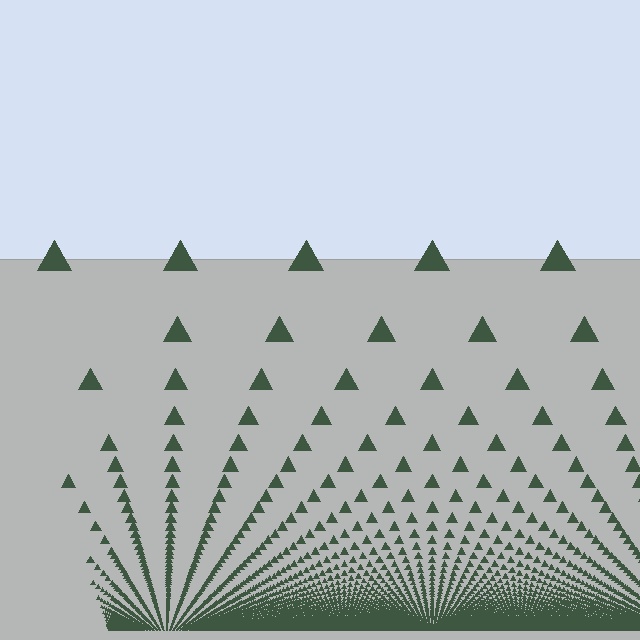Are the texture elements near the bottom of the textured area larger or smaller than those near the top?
Smaller. The gradient is inverted — elements near the bottom are smaller and denser.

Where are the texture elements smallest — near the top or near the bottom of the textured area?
Near the bottom.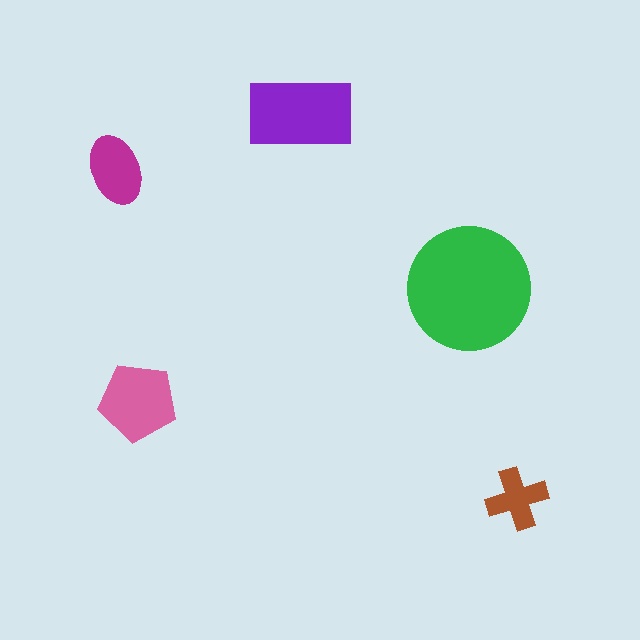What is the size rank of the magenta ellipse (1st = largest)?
4th.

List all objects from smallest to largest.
The brown cross, the magenta ellipse, the pink pentagon, the purple rectangle, the green circle.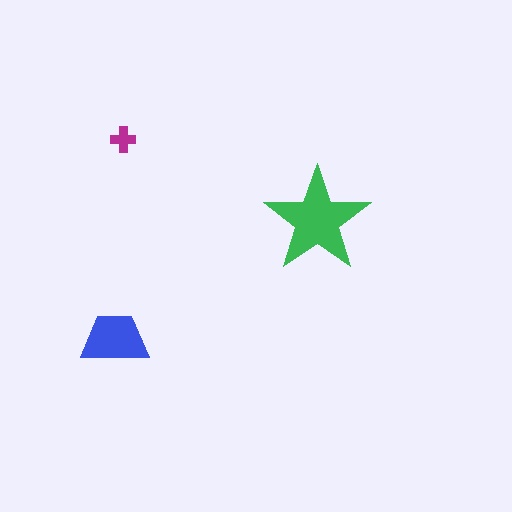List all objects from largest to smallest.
The green star, the blue trapezoid, the magenta cross.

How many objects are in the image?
There are 3 objects in the image.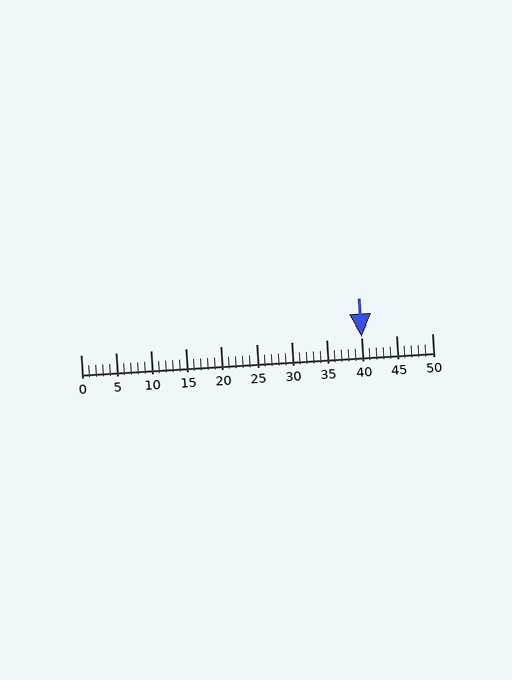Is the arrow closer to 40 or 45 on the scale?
The arrow is closer to 40.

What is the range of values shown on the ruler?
The ruler shows values from 0 to 50.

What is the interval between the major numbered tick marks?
The major tick marks are spaced 5 units apart.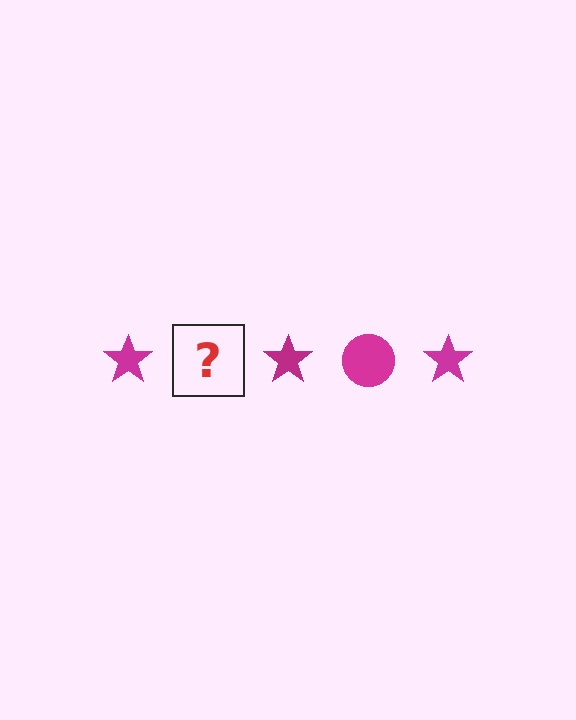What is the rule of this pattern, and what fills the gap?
The rule is that the pattern cycles through star, circle shapes in magenta. The gap should be filled with a magenta circle.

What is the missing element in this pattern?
The missing element is a magenta circle.